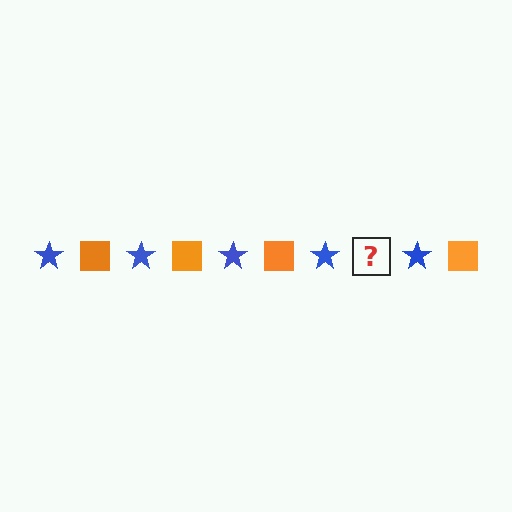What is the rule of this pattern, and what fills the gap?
The rule is that the pattern alternates between blue star and orange square. The gap should be filled with an orange square.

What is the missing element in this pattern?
The missing element is an orange square.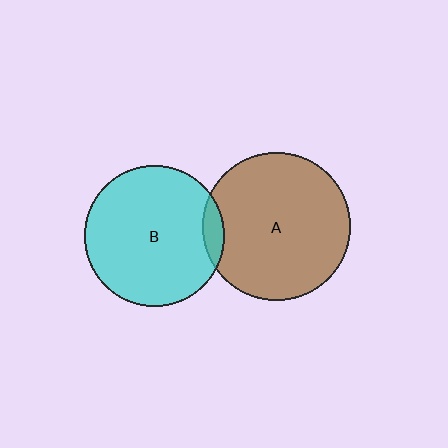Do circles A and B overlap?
Yes.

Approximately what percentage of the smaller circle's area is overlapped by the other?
Approximately 5%.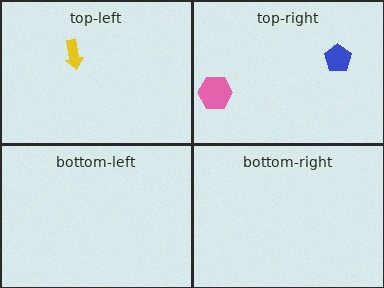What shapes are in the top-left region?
The yellow arrow.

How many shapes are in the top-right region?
2.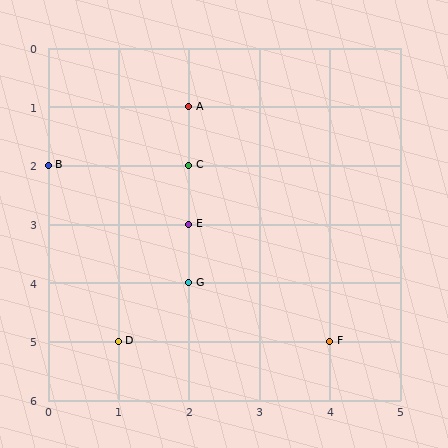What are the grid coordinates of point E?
Point E is at grid coordinates (2, 3).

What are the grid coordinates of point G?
Point G is at grid coordinates (2, 4).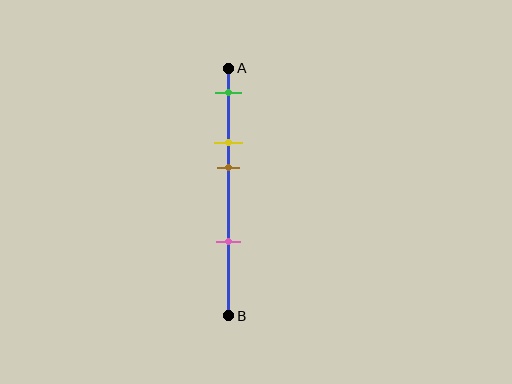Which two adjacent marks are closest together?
The yellow and brown marks are the closest adjacent pair.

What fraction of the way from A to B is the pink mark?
The pink mark is approximately 70% (0.7) of the way from A to B.